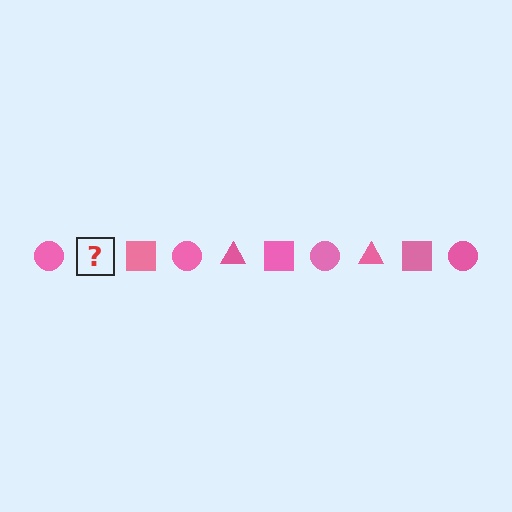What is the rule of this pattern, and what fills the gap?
The rule is that the pattern cycles through circle, triangle, square shapes in pink. The gap should be filled with a pink triangle.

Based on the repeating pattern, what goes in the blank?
The blank should be a pink triangle.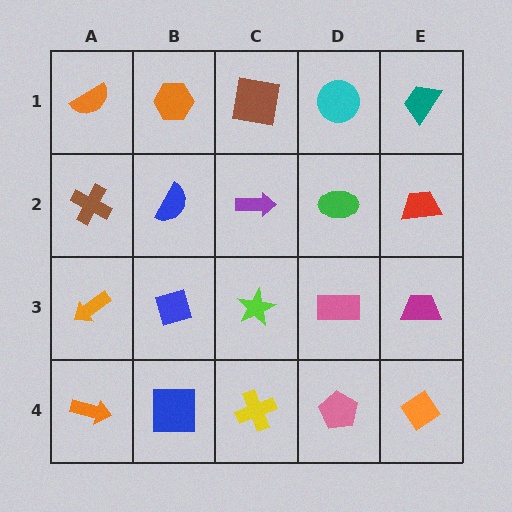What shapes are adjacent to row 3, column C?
A purple arrow (row 2, column C), a yellow cross (row 4, column C), a blue diamond (row 3, column B), a pink rectangle (row 3, column D).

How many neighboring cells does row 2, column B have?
4.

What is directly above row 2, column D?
A cyan circle.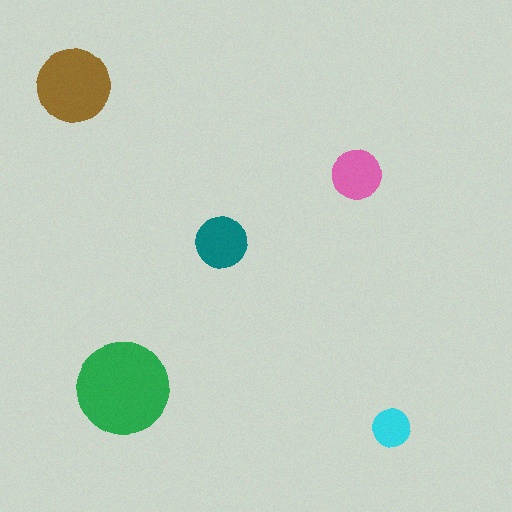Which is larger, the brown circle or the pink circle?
The brown one.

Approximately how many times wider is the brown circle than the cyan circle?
About 2 times wider.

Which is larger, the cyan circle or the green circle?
The green one.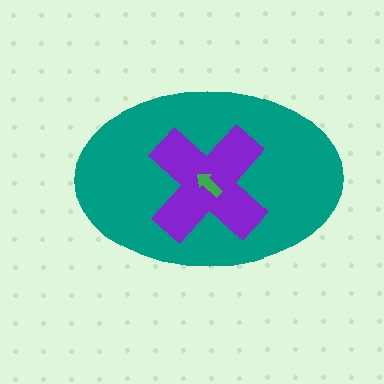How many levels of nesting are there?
3.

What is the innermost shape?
The green arrow.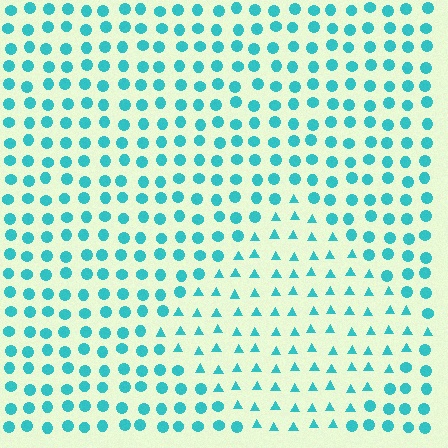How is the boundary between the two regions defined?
The boundary is defined by a change in element shape: triangles inside vs. circles outside. All elements share the same color and spacing.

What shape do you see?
I see a diamond.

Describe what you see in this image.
The image is filled with small cyan elements arranged in a uniform grid. A diamond-shaped region contains triangles, while the surrounding area contains circles. The boundary is defined purely by the change in element shape.